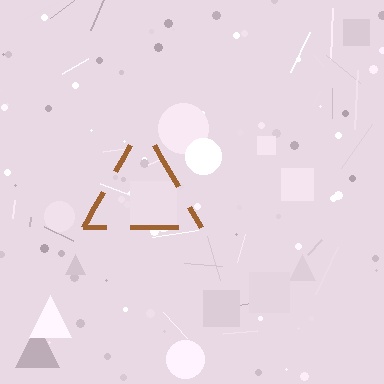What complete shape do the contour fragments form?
The contour fragments form a triangle.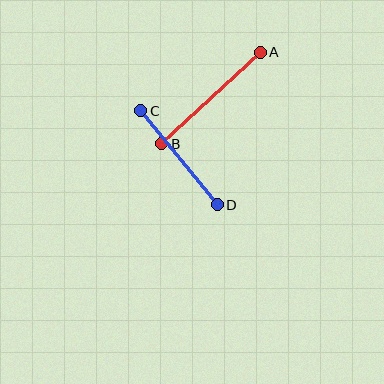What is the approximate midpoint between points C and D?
The midpoint is at approximately (179, 158) pixels.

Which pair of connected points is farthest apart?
Points A and B are farthest apart.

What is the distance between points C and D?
The distance is approximately 121 pixels.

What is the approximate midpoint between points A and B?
The midpoint is at approximately (211, 98) pixels.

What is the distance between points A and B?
The distance is approximately 134 pixels.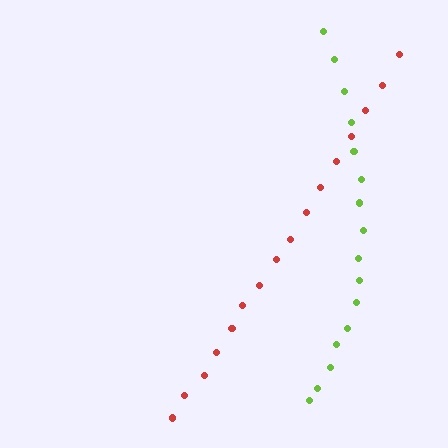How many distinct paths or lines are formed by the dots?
There are 2 distinct paths.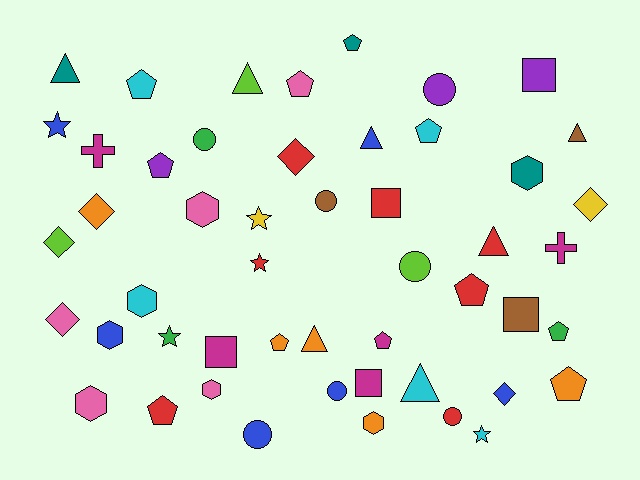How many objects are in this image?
There are 50 objects.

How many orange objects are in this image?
There are 5 orange objects.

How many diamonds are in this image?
There are 6 diamonds.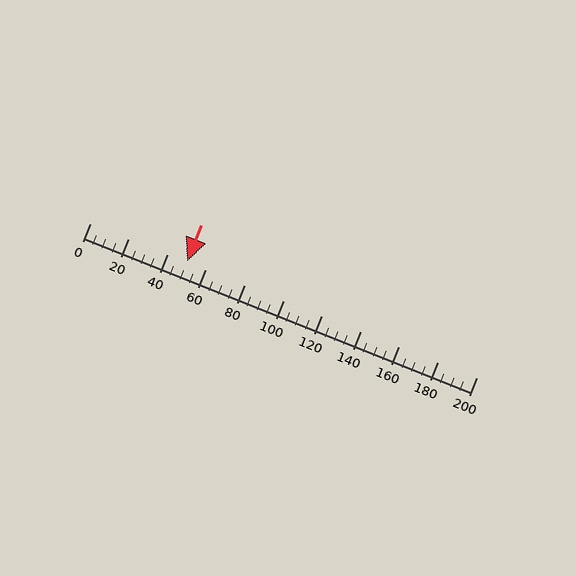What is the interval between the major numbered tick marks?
The major tick marks are spaced 20 units apart.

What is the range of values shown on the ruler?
The ruler shows values from 0 to 200.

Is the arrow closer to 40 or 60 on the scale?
The arrow is closer to 60.